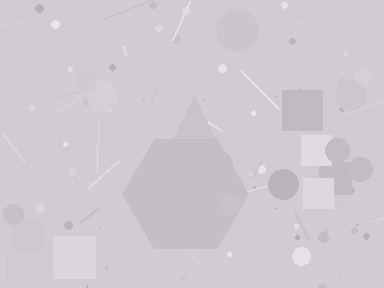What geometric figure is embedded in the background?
A hexagon is embedded in the background.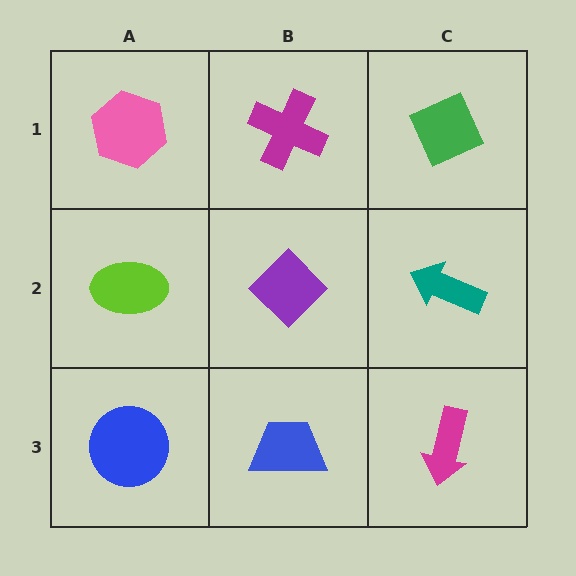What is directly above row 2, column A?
A pink hexagon.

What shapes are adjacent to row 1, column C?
A teal arrow (row 2, column C), a magenta cross (row 1, column B).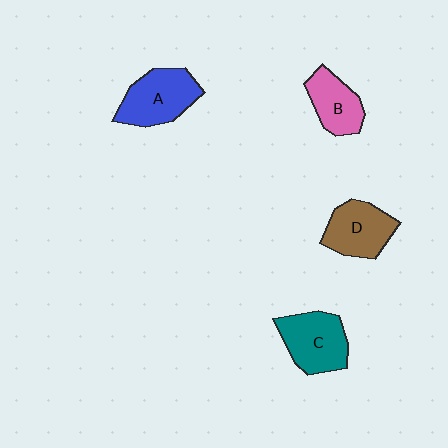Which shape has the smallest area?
Shape B (pink).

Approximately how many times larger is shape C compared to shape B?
Approximately 1.3 times.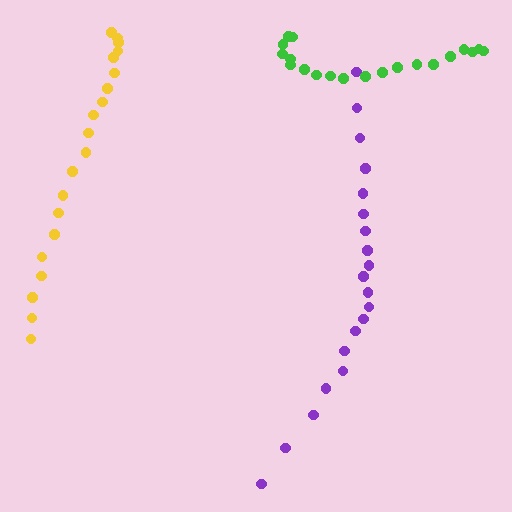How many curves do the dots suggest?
There are 3 distinct paths.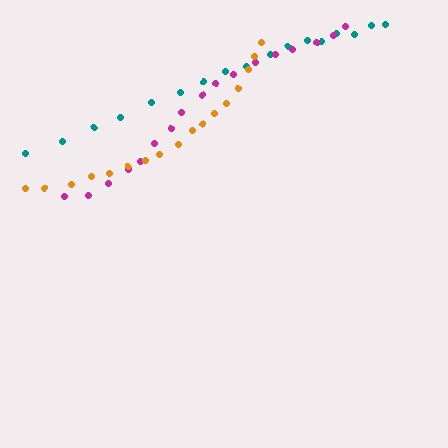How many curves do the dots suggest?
There are 3 distinct paths.